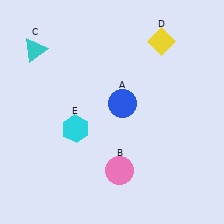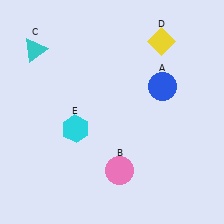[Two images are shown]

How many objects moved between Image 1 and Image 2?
1 object moved between the two images.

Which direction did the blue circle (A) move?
The blue circle (A) moved right.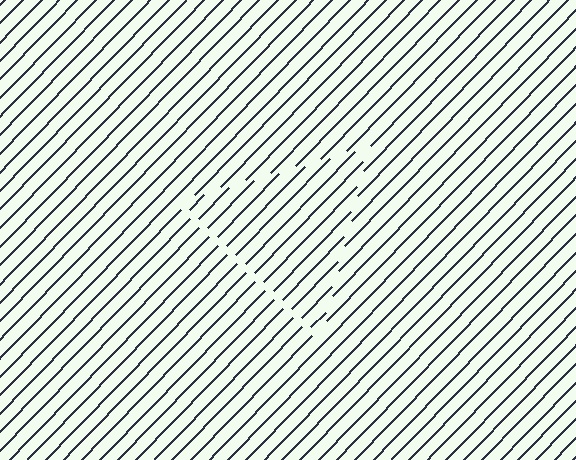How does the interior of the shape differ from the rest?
The interior of the shape contains the same grating, shifted by half a period — the contour is defined by the phase discontinuity where line-ends from the inner and outer gratings abut.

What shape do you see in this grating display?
An illusory triangle. The interior of the shape contains the same grating, shifted by half a period — the contour is defined by the phase discontinuity where line-ends from the inner and outer gratings abut.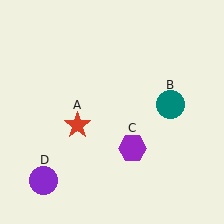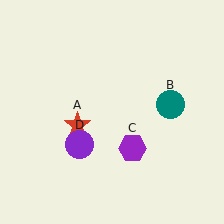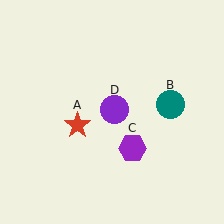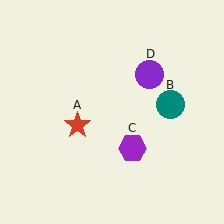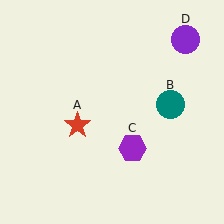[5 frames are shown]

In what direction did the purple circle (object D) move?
The purple circle (object D) moved up and to the right.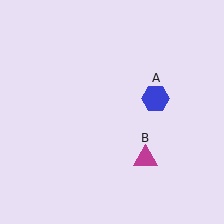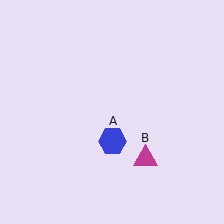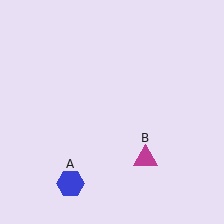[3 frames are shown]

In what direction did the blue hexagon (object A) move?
The blue hexagon (object A) moved down and to the left.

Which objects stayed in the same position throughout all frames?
Magenta triangle (object B) remained stationary.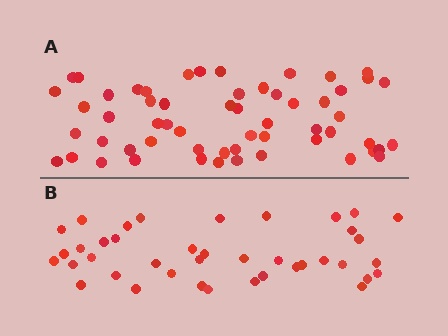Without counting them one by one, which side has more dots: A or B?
Region A (the top region) has more dots.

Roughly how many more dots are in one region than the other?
Region A has approximately 15 more dots than region B.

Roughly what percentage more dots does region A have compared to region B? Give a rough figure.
About 40% more.